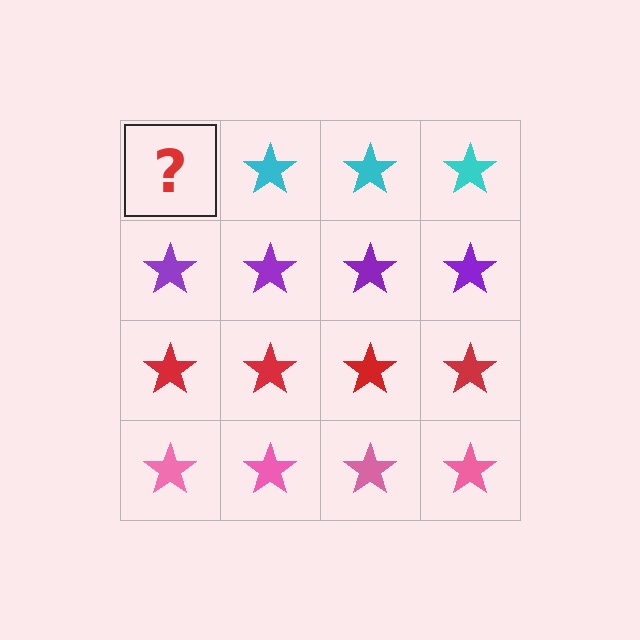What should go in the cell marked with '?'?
The missing cell should contain a cyan star.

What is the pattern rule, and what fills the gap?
The rule is that each row has a consistent color. The gap should be filled with a cyan star.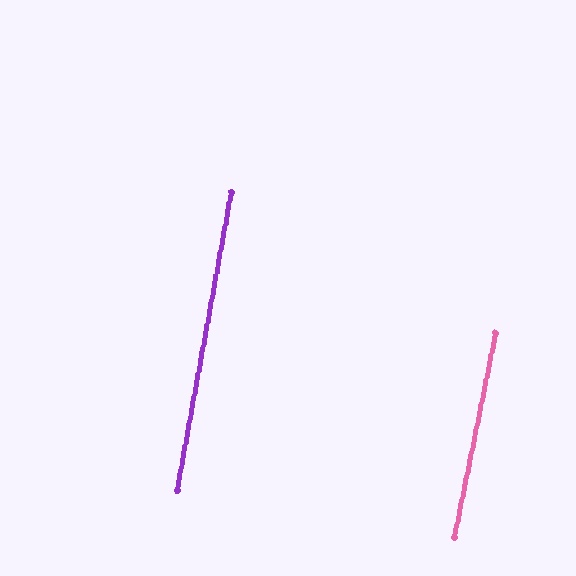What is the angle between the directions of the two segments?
Approximately 1 degree.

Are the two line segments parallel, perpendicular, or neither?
Parallel — their directions differ by only 1.0°.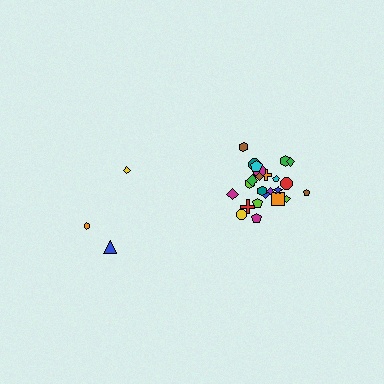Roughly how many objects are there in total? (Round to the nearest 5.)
Roughly 30 objects in total.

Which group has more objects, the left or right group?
The right group.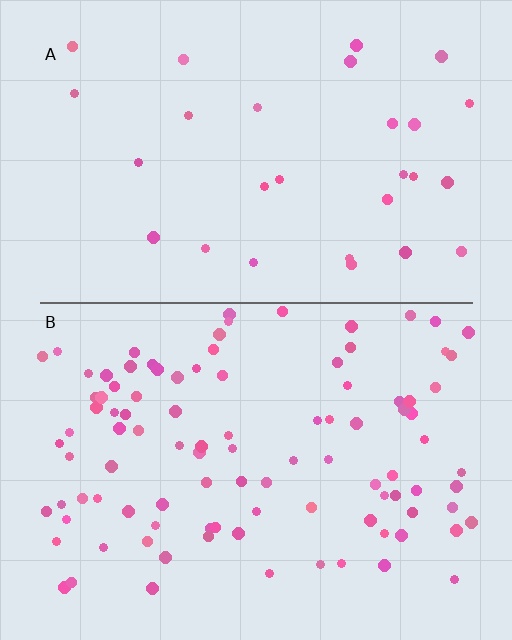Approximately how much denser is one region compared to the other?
Approximately 3.5× — region B over region A.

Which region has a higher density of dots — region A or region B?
B (the bottom).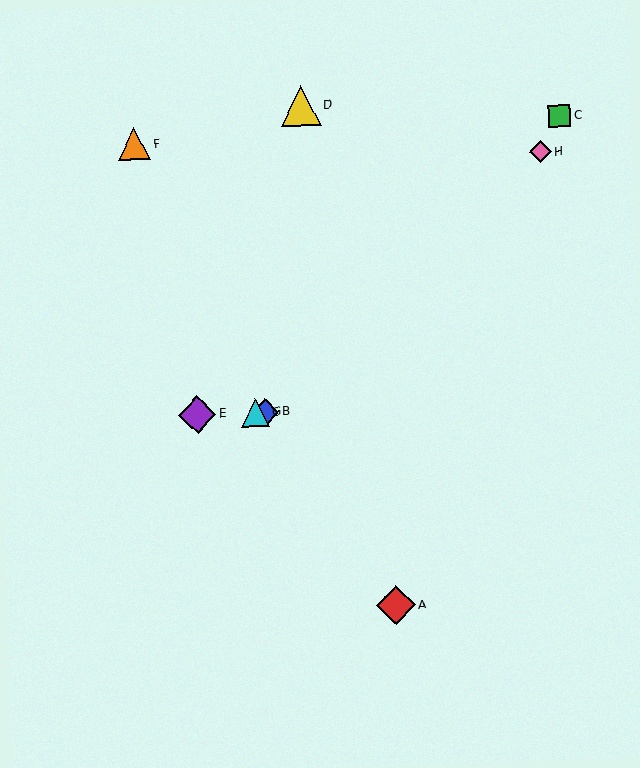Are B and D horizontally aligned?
No, B is at y≈412 and D is at y≈106.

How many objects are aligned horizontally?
3 objects (B, E, G) are aligned horizontally.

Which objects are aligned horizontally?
Objects B, E, G are aligned horizontally.